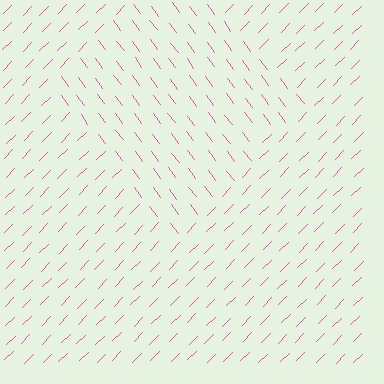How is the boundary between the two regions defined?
The boundary is defined purely by a change in line orientation (approximately 82 degrees difference). All lines are the same color and thickness.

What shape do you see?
I see a diamond.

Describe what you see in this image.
The image is filled with small pink line segments. A diamond region in the image has lines oriented differently from the surrounding lines, creating a visible texture boundary.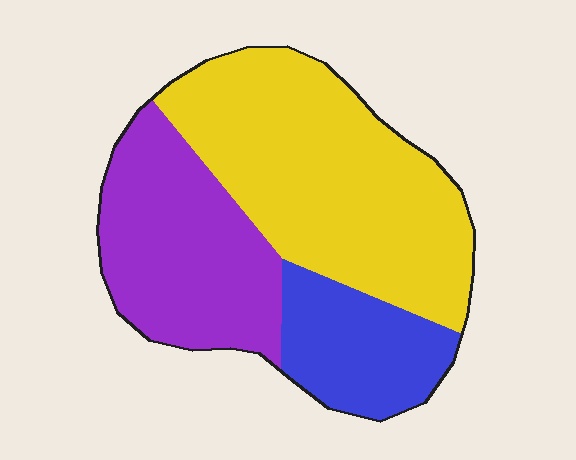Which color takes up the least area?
Blue, at roughly 20%.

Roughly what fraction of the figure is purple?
Purple takes up about one third (1/3) of the figure.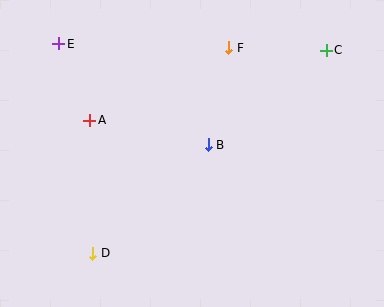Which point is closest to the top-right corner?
Point C is closest to the top-right corner.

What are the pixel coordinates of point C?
Point C is at (326, 50).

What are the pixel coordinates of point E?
Point E is at (59, 44).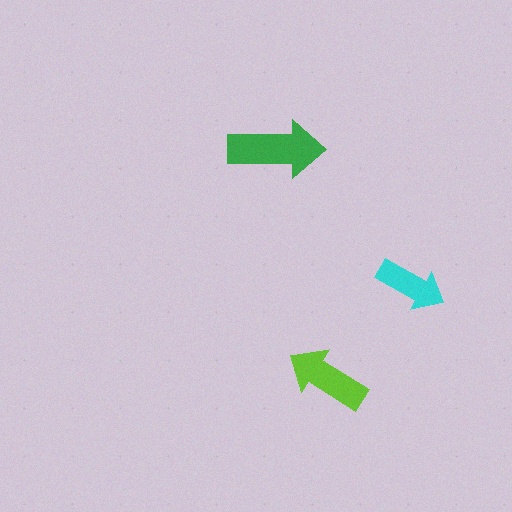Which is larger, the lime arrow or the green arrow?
The green one.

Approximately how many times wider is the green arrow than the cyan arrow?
About 1.5 times wider.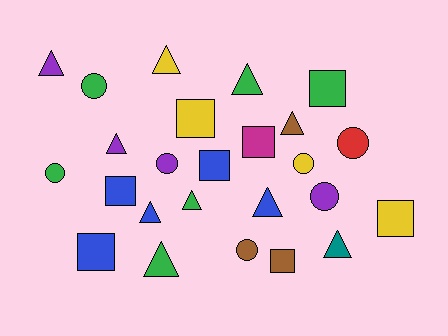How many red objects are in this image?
There is 1 red object.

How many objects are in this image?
There are 25 objects.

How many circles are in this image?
There are 7 circles.